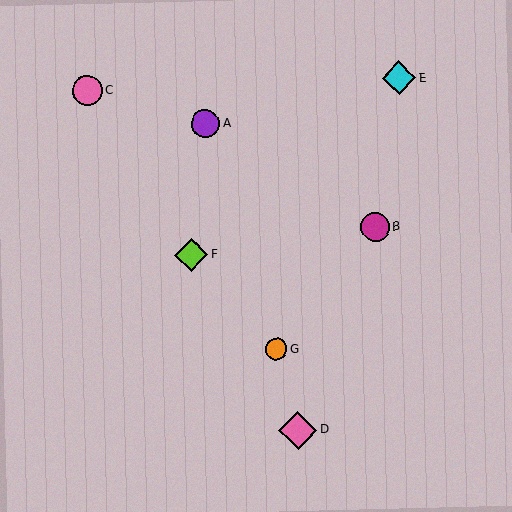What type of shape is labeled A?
Shape A is a purple circle.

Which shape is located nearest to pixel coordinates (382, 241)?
The magenta circle (labeled B) at (375, 227) is nearest to that location.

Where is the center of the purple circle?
The center of the purple circle is at (205, 124).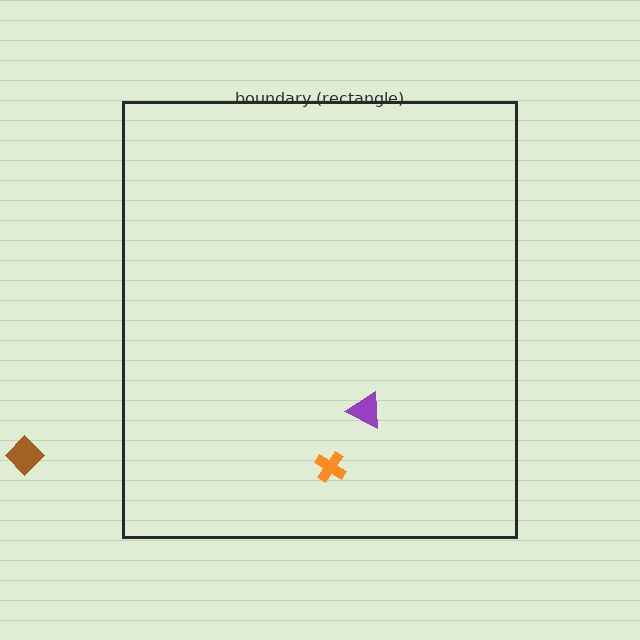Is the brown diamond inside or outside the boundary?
Outside.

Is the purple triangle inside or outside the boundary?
Inside.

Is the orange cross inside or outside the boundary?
Inside.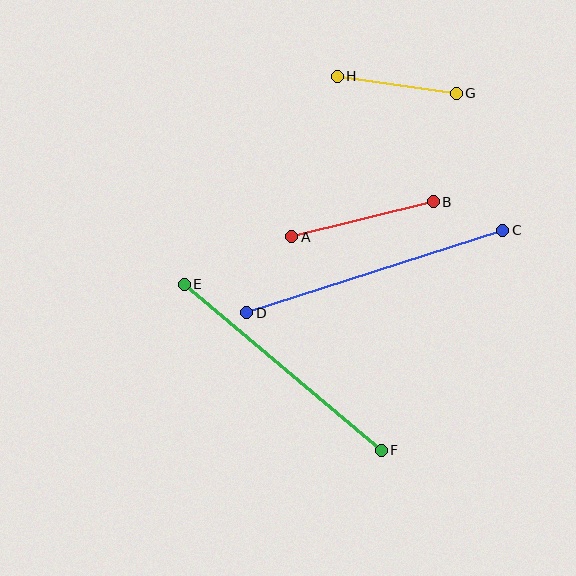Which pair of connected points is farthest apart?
Points C and D are farthest apart.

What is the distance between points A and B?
The distance is approximately 146 pixels.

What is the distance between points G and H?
The distance is approximately 121 pixels.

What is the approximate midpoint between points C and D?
The midpoint is at approximately (375, 271) pixels.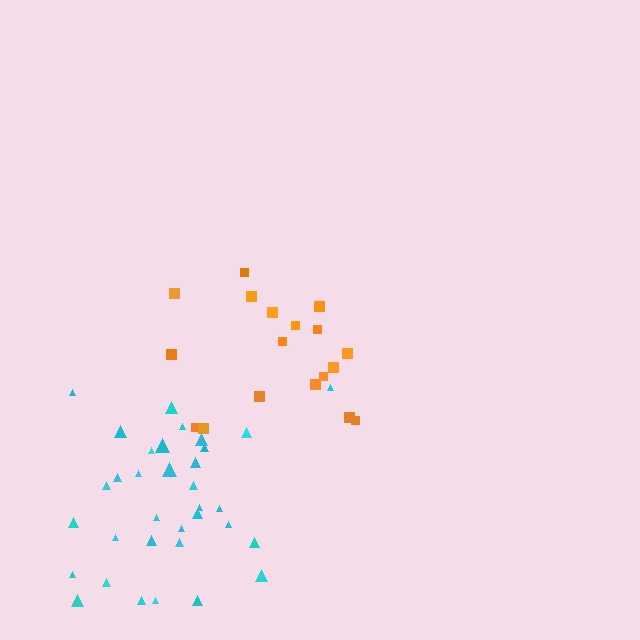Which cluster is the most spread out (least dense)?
Cyan.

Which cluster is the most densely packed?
Orange.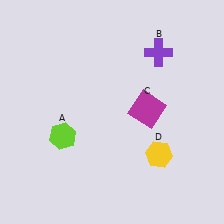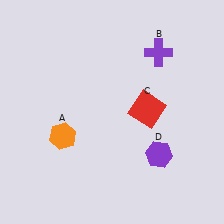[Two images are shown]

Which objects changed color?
A changed from lime to orange. C changed from magenta to red. D changed from yellow to purple.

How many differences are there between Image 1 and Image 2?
There are 3 differences between the two images.